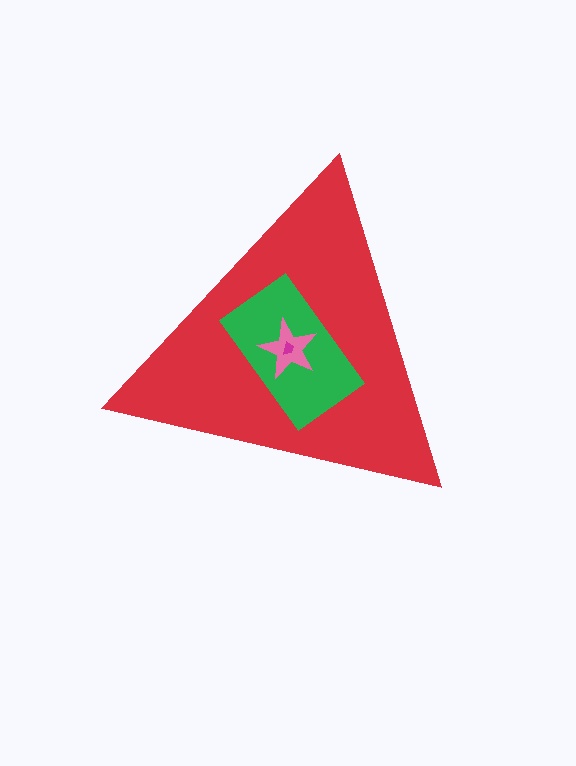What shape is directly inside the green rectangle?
The pink star.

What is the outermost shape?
The red triangle.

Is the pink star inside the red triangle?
Yes.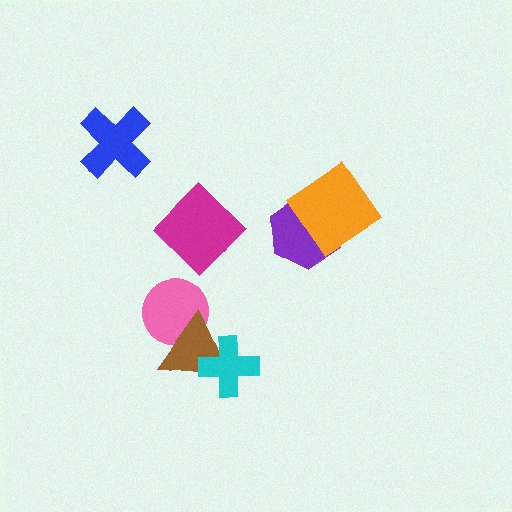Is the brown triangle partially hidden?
Yes, it is partially covered by another shape.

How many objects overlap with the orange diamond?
1 object overlaps with the orange diamond.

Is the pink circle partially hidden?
Yes, it is partially covered by another shape.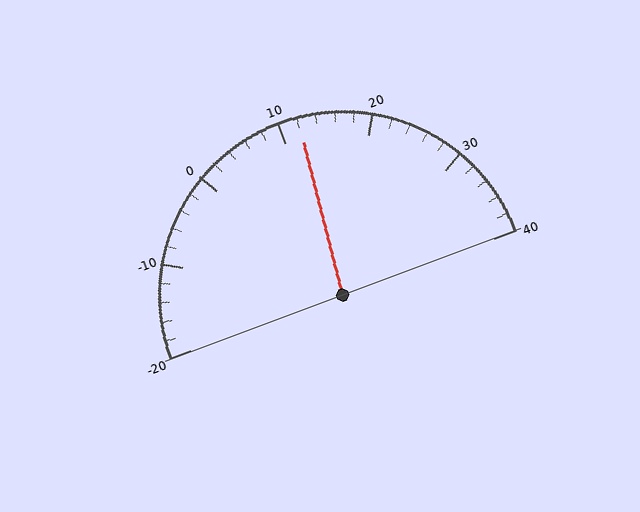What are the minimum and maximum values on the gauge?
The gauge ranges from -20 to 40.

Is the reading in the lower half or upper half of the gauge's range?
The reading is in the upper half of the range (-20 to 40).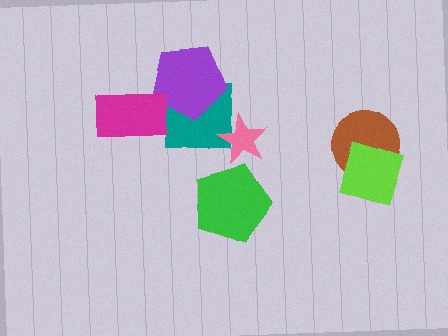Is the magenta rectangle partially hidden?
No, no other shape covers it.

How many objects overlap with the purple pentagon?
2 objects overlap with the purple pentagon.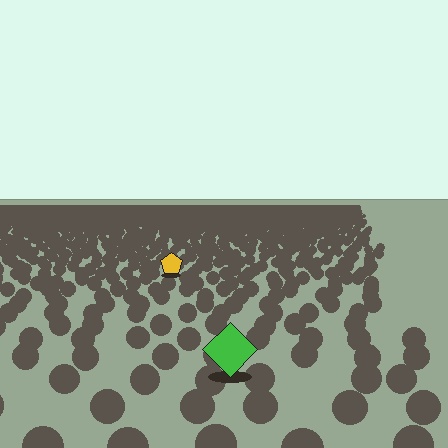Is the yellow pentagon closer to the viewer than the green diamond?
No. The green diamond is closer — you can tell from the texture gradient: the ground texture is coarser near it.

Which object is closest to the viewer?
The green diamond is closest. The texture marks near it are larger and more spread out.